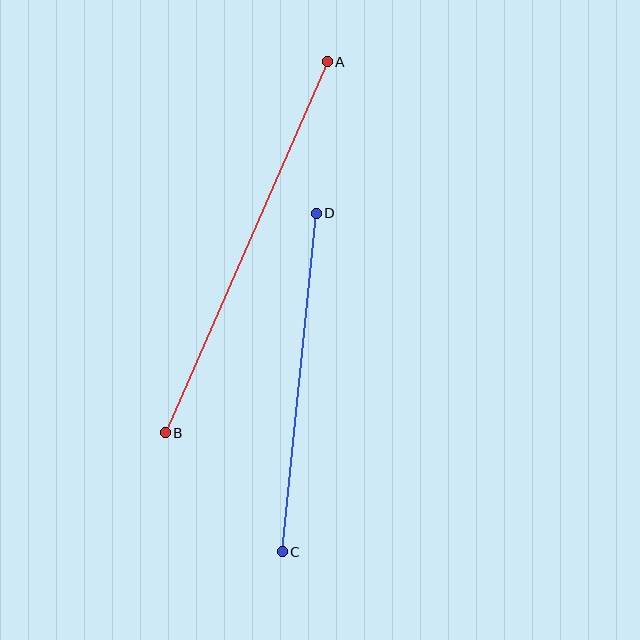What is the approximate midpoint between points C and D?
The midpoint is at approximately (299, 383) pixels.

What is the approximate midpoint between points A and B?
The midpoint is at approximately (246, 247) pixels.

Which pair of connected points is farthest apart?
Points A and B are farthest apart.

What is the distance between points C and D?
The distance is approximately 340 pixels.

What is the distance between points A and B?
The distance is approximately 405 pixels.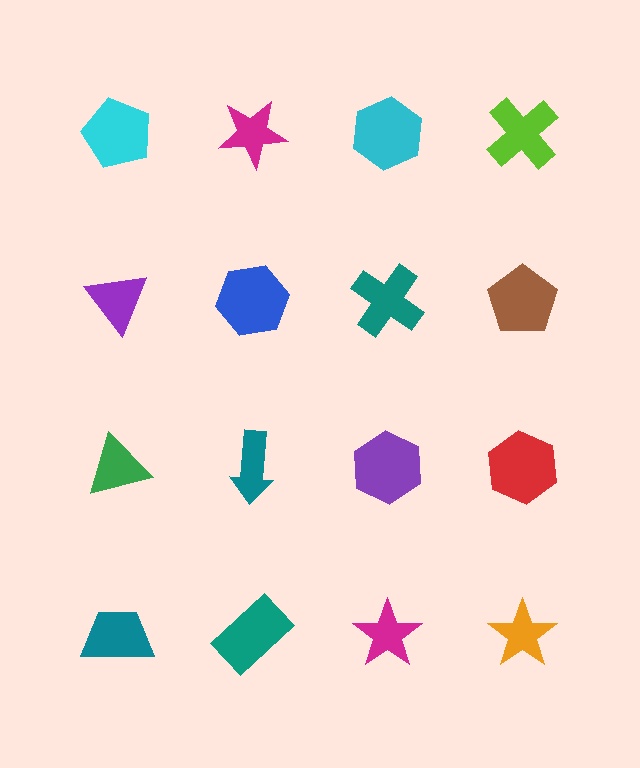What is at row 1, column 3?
A cyan hexagon.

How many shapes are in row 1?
4 shapes.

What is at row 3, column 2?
A teal arrow.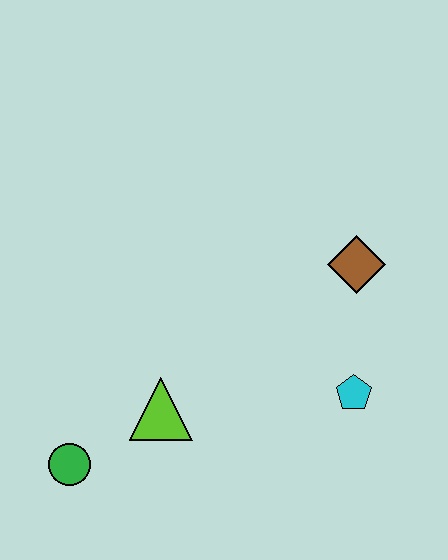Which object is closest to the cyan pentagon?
The brown diamond is closest to the cyan pentagon.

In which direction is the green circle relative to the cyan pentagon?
The green circle is to the left of the cyan pentagon.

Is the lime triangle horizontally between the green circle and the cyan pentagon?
Yes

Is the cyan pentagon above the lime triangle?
Yes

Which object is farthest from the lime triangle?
The brown diamond is farthest from the lime triangle.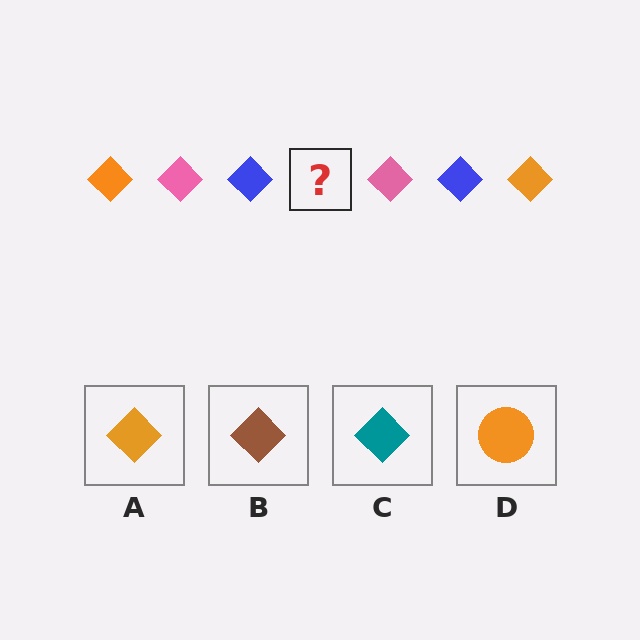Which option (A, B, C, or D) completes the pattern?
A.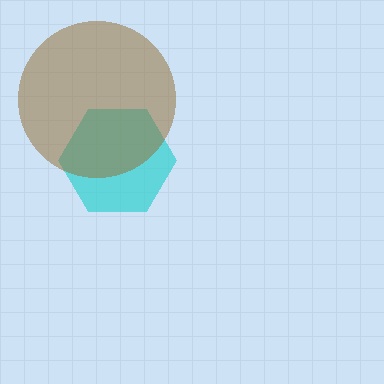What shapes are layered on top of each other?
The layered shapes are: a cyan hexagon, a brown circle.